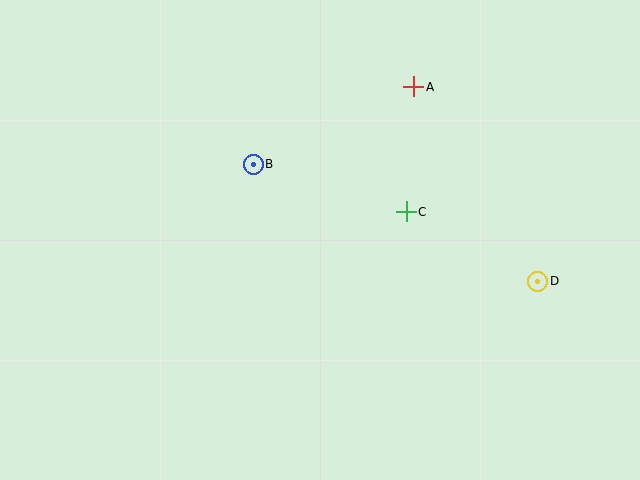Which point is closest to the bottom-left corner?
Point B is closest to the bottom-left corner.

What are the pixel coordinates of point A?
Point A is at (414, 87).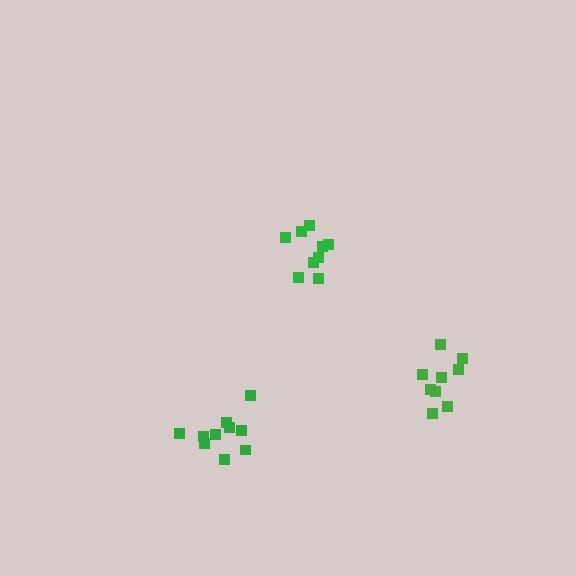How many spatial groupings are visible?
There are 3 spatial groupings.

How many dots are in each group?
Group 1: 9 dots, Group 2: 10 dots, Group 3: 9 dots (28 total).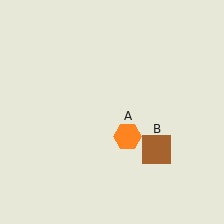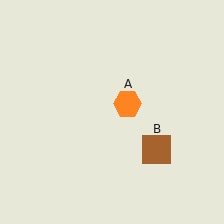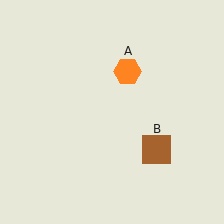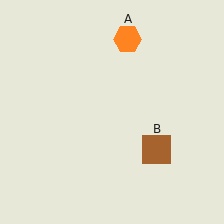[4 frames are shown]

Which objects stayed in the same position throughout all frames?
Brown square (object B) remained stationary.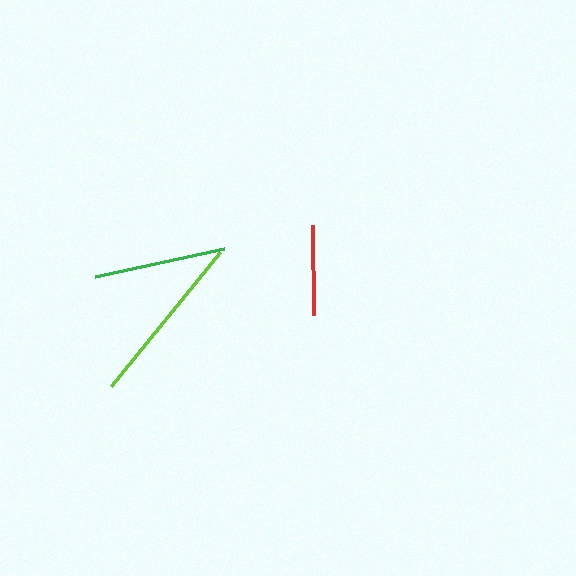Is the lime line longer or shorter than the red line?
The lime line is longer than the red line.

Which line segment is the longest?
The lime line is the longest at approximately 173 pixels.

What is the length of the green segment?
The green segment is approximately 132 pixels long.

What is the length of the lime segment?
The lime segment is approximately 173 pixels long.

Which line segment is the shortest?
The red line is the shortest at approximately 90 pixels.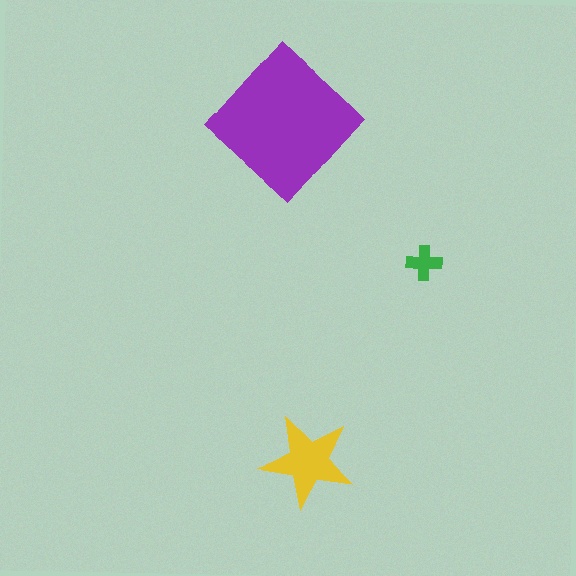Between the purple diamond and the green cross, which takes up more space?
The purple diamond.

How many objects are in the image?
There are 3 objects in the image.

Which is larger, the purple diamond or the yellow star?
The purple diamond.